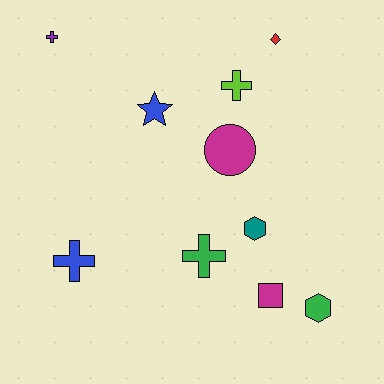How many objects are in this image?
There are 10 objects.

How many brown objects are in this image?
There are no brown objects.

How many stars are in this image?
There is 1 star.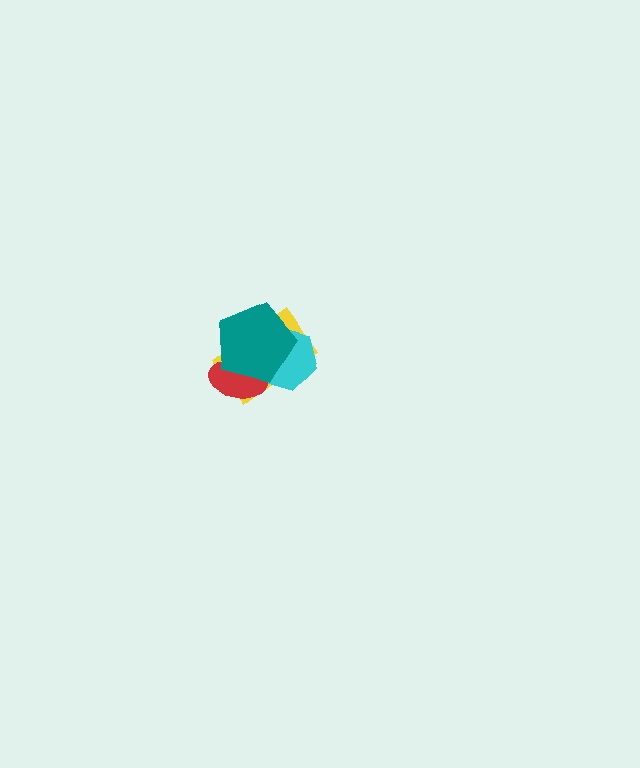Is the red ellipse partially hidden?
Yes, it is partially covered by another shape.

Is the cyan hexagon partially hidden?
Yes, it is partially covered by another shape.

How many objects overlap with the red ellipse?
3 objects overlap with the red ellipse.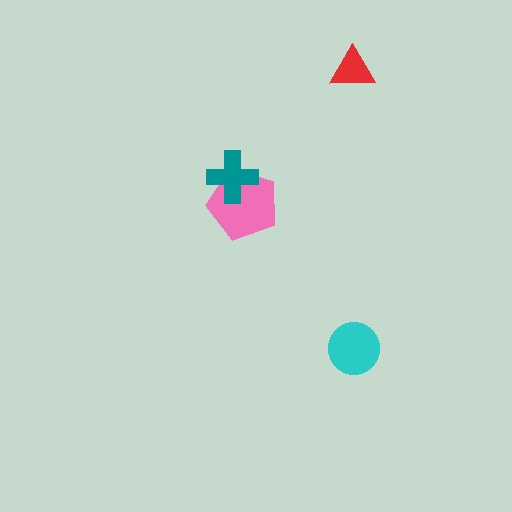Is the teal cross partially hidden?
No, no other shape covers it.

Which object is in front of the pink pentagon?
The teal cross is in front of the pink pentagon.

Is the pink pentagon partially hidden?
Yes, it is partially covered by another shape.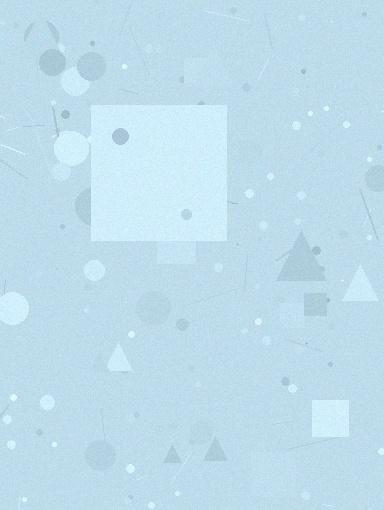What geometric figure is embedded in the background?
A square is embedded in the background.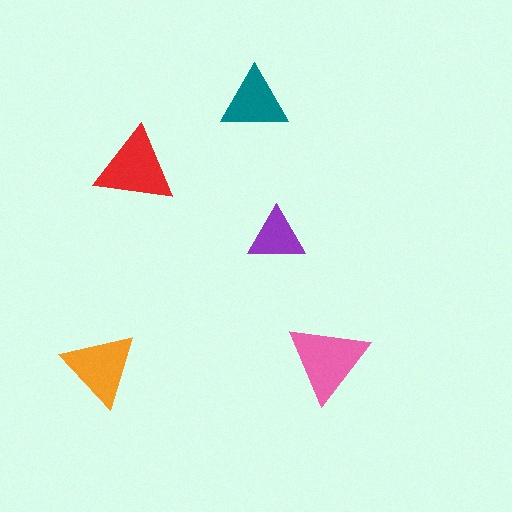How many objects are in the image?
There are 5 objects in the image.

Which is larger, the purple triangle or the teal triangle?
The teal one.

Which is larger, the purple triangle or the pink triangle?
The pink one.